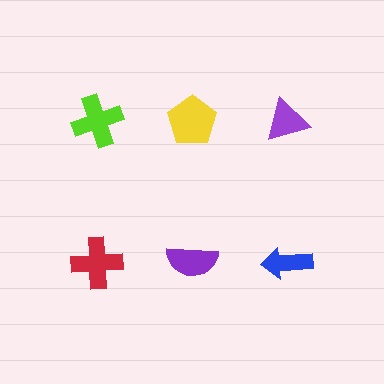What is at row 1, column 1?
A lime cross.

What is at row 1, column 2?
A yellow pentagon.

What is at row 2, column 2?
A purple semicircle.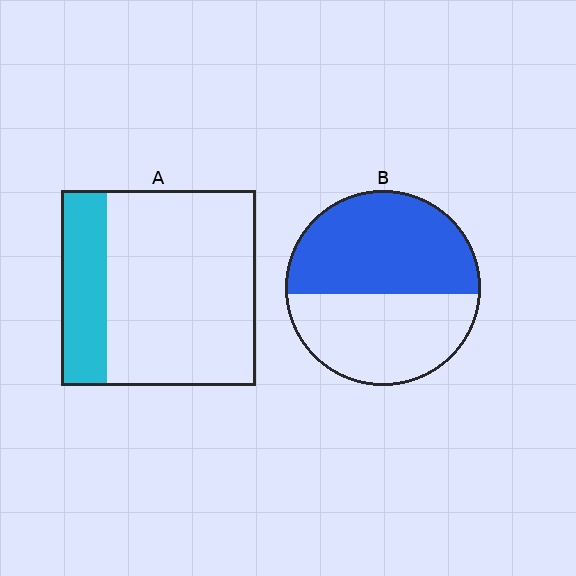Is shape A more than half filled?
No.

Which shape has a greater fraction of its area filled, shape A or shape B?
Shape B.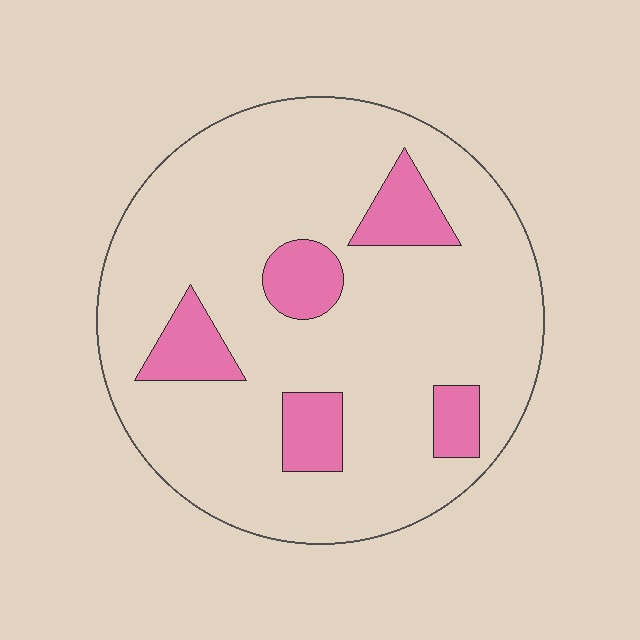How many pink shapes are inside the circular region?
5.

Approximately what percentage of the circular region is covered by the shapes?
Approximately 15%.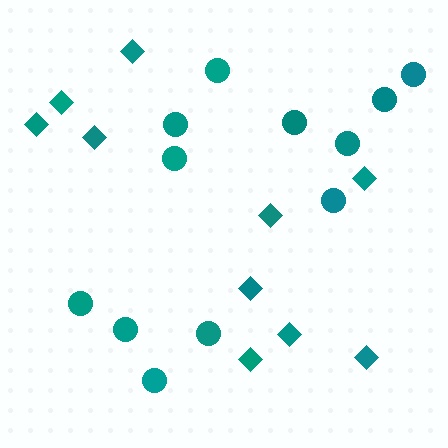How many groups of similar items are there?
There are 2 groups: one group of circles (12) and one group of diamonds (10).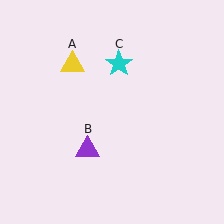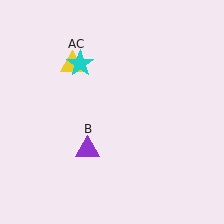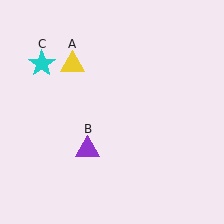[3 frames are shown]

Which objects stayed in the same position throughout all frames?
Yellow triangle (object A) and purple triangle (object B) remained stationary.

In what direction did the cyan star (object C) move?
The cyan star (object C) moved left.